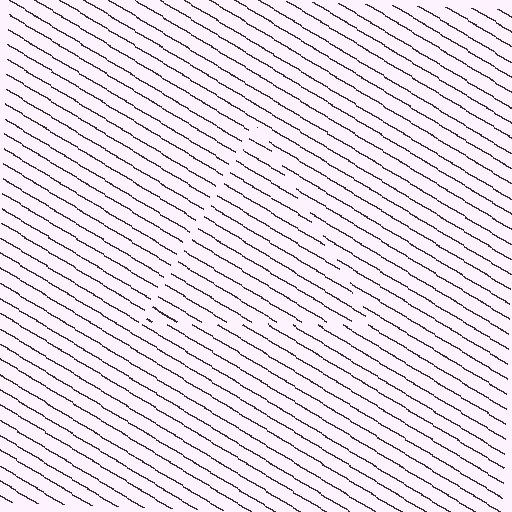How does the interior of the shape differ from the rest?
The interior of the shape contains the same grating, shifted by half a period — the contour is defined by the phase discontinuity where line-ends from the inner and outer gratings abut.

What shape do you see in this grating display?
An illusory triangle. The interior of the shape contains the same grating, shifted by half a period — the contour is defined by the phase discontinuity where line-ends from the inner and outer gratings abut.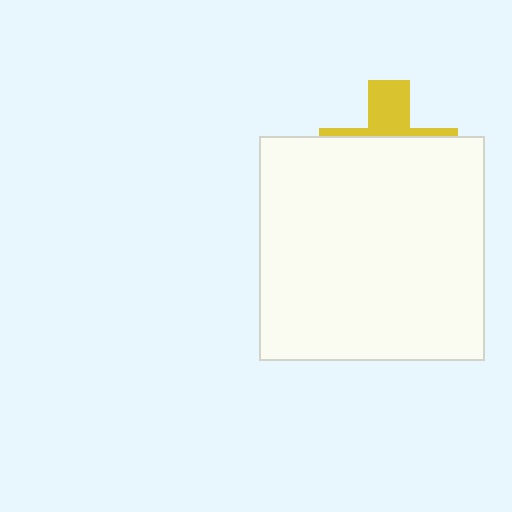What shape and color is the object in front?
The object in front is a white square.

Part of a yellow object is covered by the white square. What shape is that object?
It is a cross.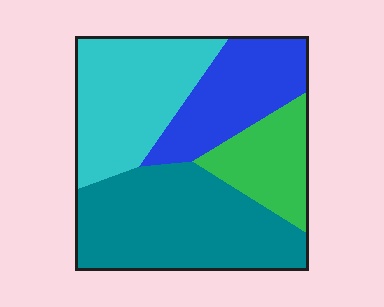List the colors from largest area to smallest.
From largest to smallest: teal, cyan, blue, green.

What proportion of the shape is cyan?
Cyan takes up about one quarter (1/4) of the shape.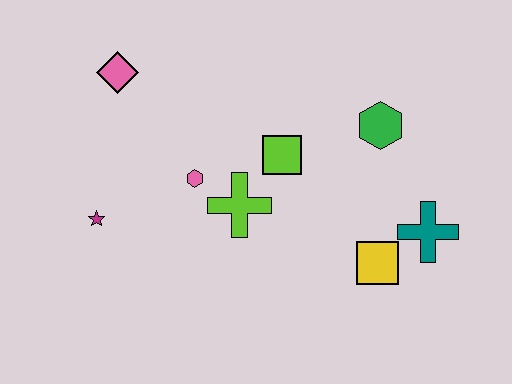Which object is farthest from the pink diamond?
The teal cross is farthest from the pink diamond.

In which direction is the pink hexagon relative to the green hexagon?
The pink hexagon is to the left of the green hexagon.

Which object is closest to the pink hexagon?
The lime cross is closest to the pink hexagon.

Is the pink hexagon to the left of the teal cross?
Yes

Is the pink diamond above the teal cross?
Yes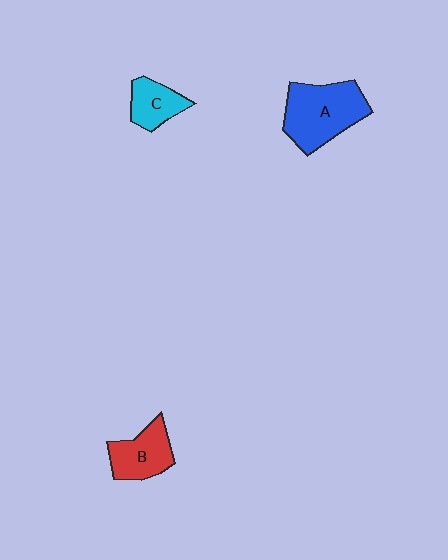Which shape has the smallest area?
Shape C (cyan).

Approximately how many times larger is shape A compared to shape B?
Approximately 1.6 times.